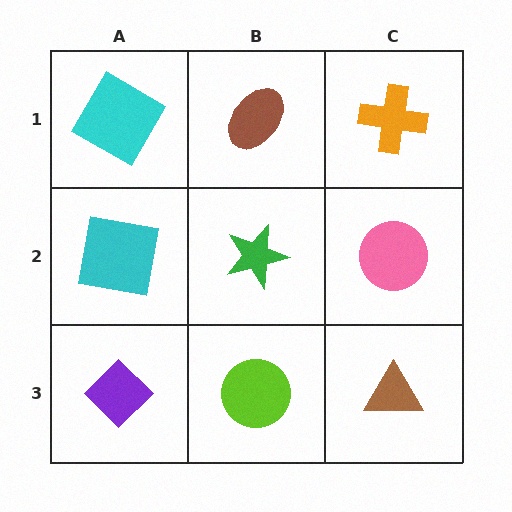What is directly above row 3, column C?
A pink circle.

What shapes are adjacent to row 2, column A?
A cyan square (row 1, column A), a purple diamond (row 3, column A), a green star (row 2, column B).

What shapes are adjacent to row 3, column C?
A pink circle (row 2, column C), a lime circle (row 3, column B).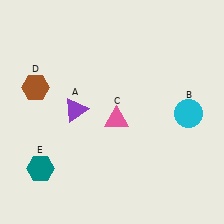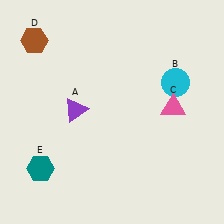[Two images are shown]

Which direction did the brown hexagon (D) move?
The brown hexagon (D) moved up.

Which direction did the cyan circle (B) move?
The cyan circle (B) moved up.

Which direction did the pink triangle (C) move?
The pink triangle (C) moved right.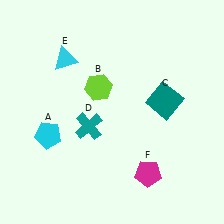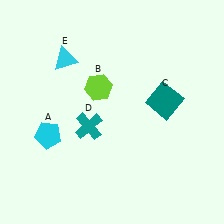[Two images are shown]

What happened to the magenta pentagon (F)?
The magenta pentagon (F) was removed in Image 2. It was in the bottom-right area of Image 1.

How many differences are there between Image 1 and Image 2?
There is 1 difference between the two images.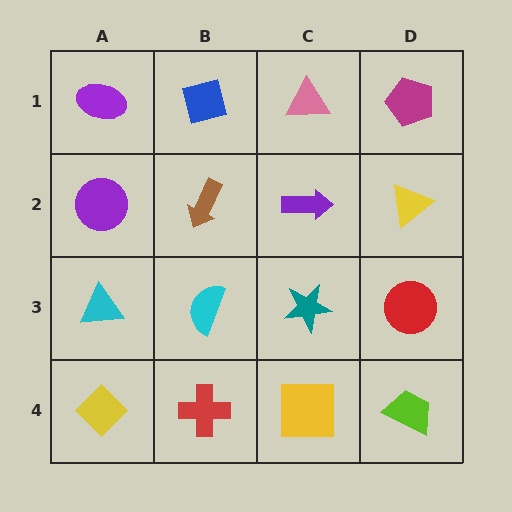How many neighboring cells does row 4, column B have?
3.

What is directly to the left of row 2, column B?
A purple circle.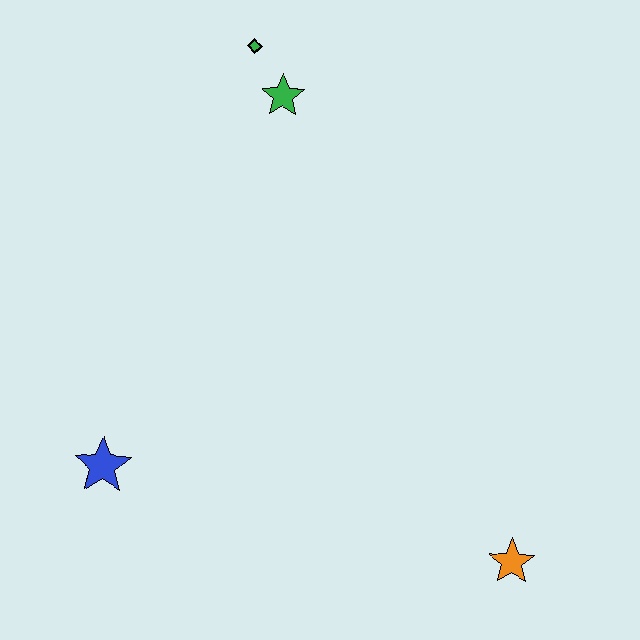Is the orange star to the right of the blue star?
Yes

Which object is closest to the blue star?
The green star is closest to the blue star.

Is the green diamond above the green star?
Yes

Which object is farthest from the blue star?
The green diamond is farthest from the blue star.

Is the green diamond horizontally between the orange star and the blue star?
Yes